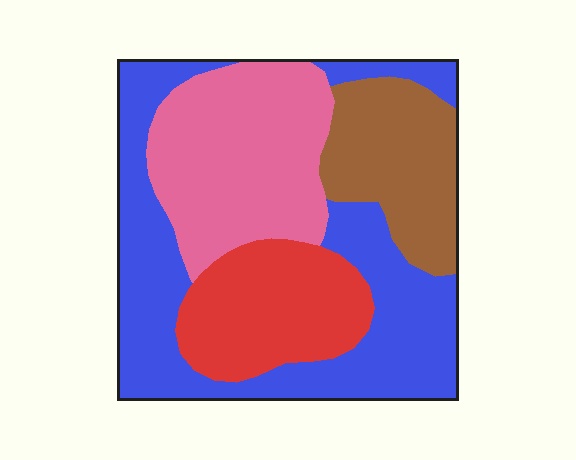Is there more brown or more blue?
Blue.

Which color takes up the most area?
Blue, at roughly 40%.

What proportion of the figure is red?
Red takes up about one sixth (1/6) of the figure.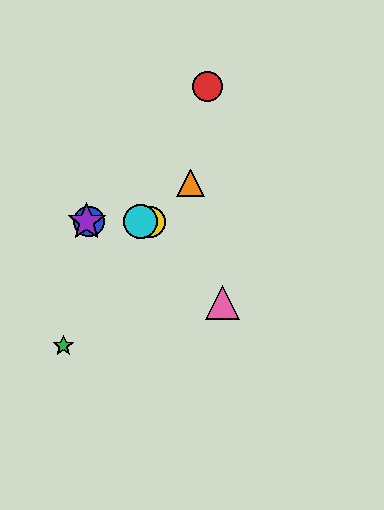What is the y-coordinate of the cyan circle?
The cyan circle is at y≈222.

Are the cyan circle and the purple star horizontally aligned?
Yes, both are at y≈222.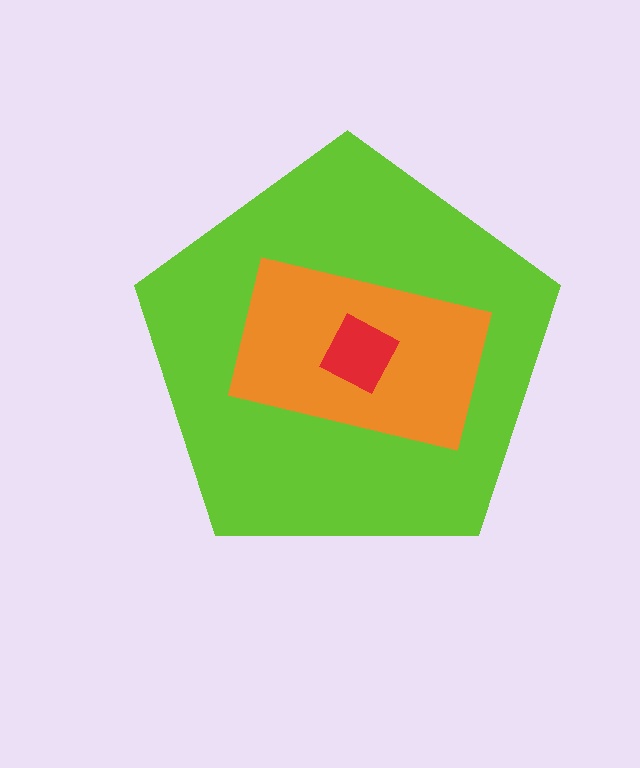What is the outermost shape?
The lime pentagon.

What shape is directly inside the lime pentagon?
The orange rectangle.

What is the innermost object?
The red square.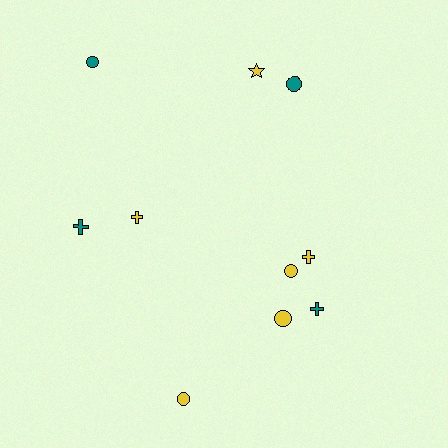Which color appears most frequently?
Yellow, with 6 objects.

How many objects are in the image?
There are 10 objects.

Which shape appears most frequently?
Circle, with 5 objects.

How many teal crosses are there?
There are 2 teal crosses.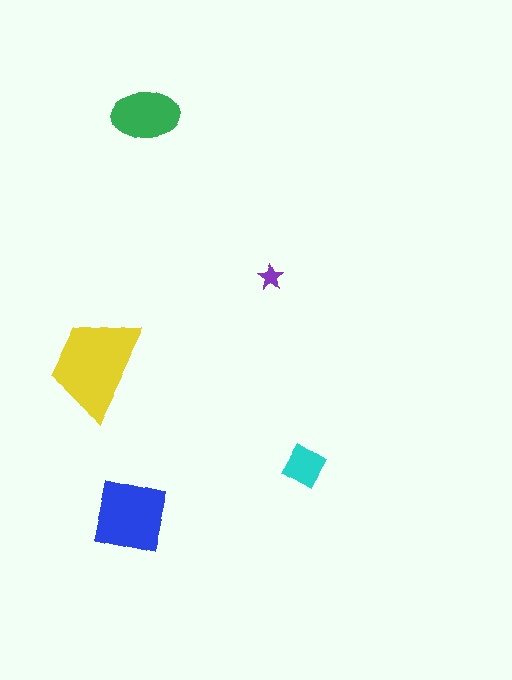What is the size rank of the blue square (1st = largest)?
2nd.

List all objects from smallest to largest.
The purple star, the cyan square, the green ellipse, the blue square, the yellow trapezoid.